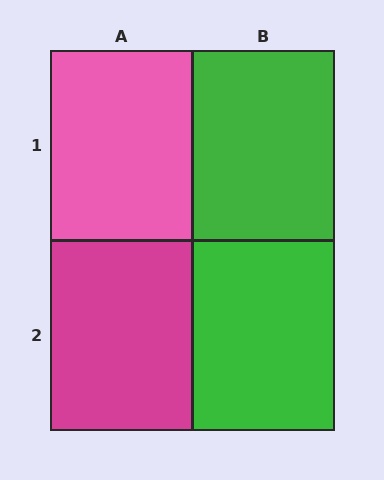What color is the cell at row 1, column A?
Pink.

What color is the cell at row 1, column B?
Green.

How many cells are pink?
1 cell is pink.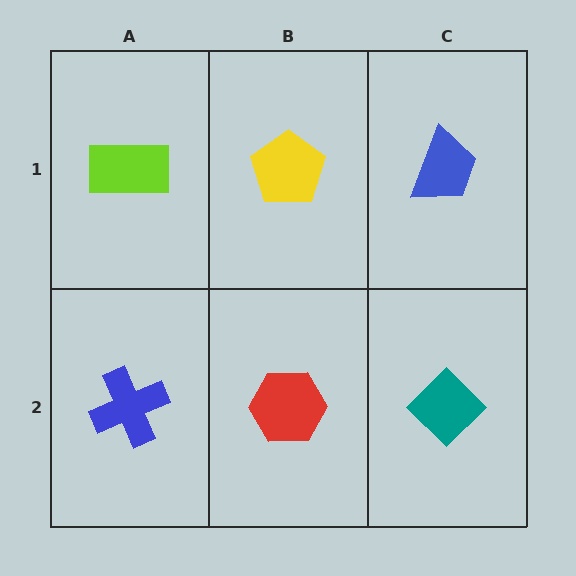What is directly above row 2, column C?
A blue trapezoid.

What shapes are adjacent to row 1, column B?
A red hexagon (row 2, column B), a lime rectangle (row 1, column A), a blue trapezoid (row 1, column C).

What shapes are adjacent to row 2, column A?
A lime rectangle (row 1, column A), a red hexagon (row 2, column B).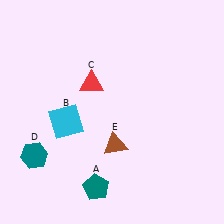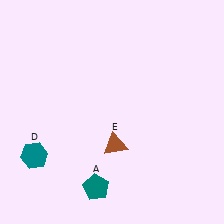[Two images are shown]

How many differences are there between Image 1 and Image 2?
There are 2 differences between the two images.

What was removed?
The red triangle (C), the cyan square (B) were removed in Image 2.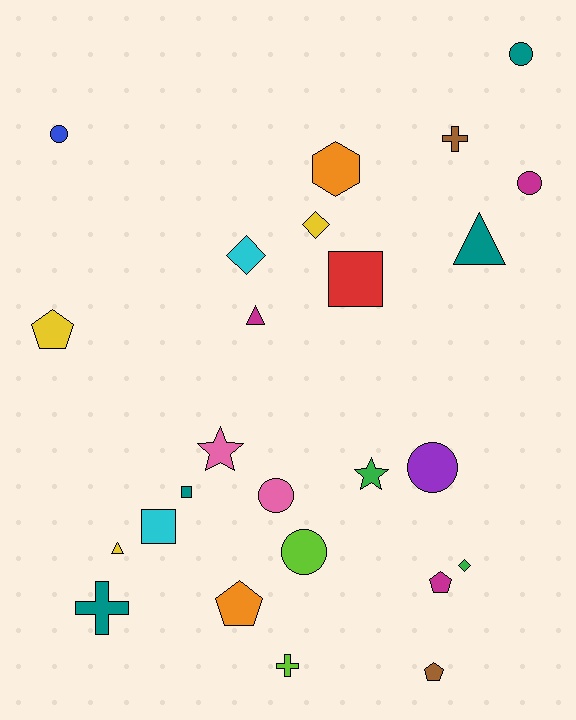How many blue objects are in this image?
There is 1 blue object.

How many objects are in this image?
There are 25 objects.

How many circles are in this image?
There are 6 circles.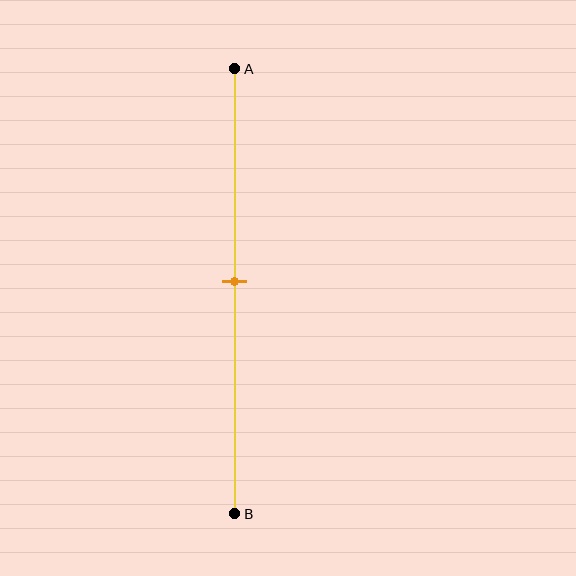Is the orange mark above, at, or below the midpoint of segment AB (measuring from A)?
The orange mark is approximately at the midpoint of segment AB.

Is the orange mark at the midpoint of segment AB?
Yes, the mark is approximately at the midpoint.